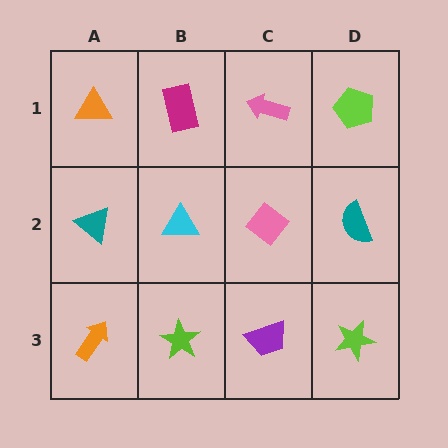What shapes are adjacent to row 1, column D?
A teal semicircle (row 2, column D), a pink arrow (row 1, column C).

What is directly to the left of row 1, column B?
An orange triangle.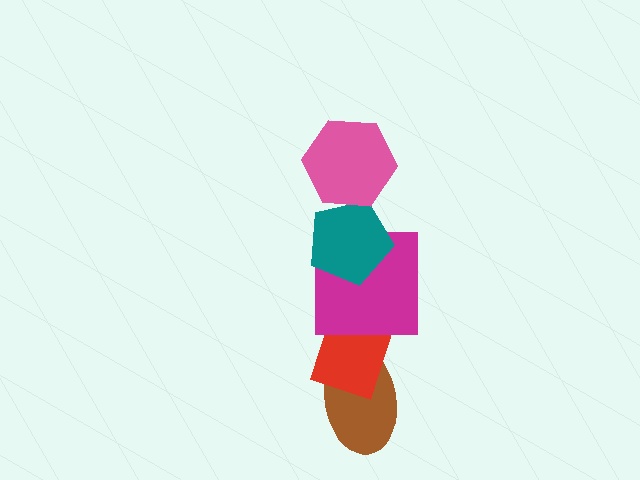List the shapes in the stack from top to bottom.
From top to bottom: the pink hexagon, the teal pentagon, the magenta square, the red rectangle, the brown ellipse.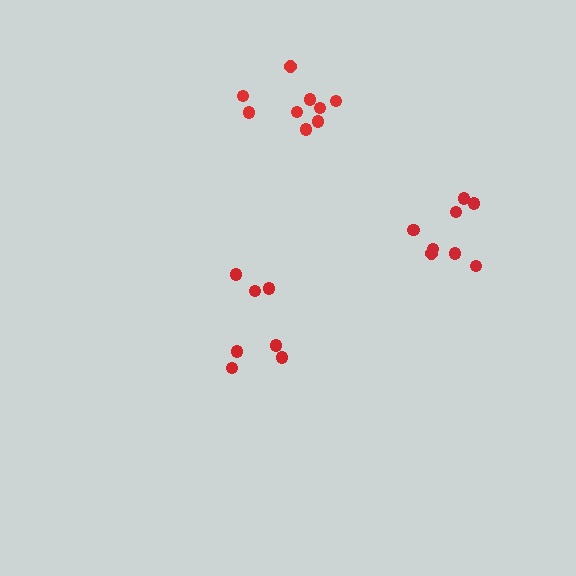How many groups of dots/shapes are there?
There are 3 groups.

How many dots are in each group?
Group 1: 8 dots, Group 2: 9 dots, Group 3: 7 dots (24 total).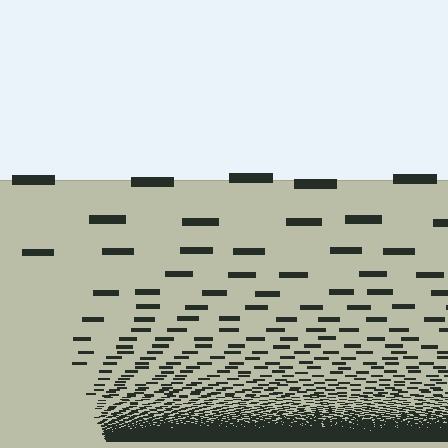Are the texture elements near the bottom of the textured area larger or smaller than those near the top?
Smaller. The gradient is inverted — elements near the bottom are smaller and denser.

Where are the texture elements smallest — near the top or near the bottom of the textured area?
Near the bottom.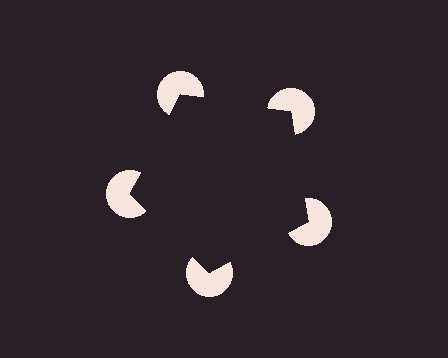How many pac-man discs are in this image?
There are 5 — one at each vertex of the illusory pentagon.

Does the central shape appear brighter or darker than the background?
It typically appears slightly darker than the background, even though no actual brightness change is drawn.